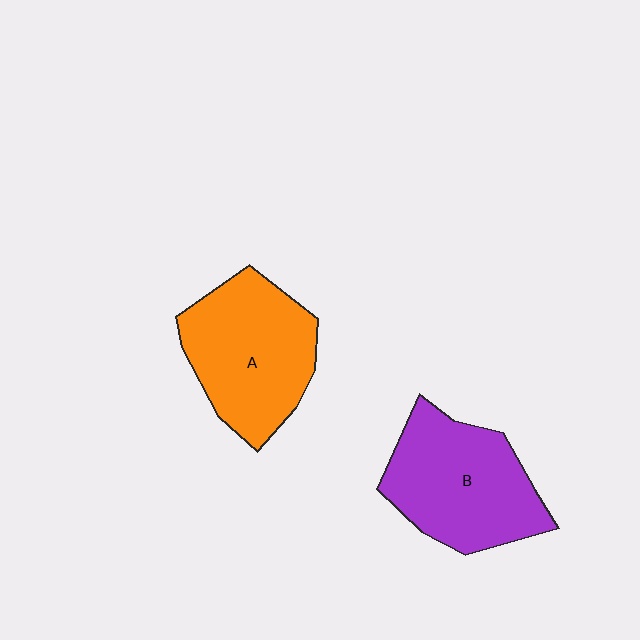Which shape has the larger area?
Shape B (purple).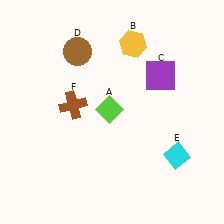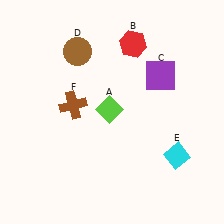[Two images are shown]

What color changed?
The hexagon (B) changed from yellow in Image 1 to red in Image 2.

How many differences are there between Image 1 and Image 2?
There is 1 difference between the two images.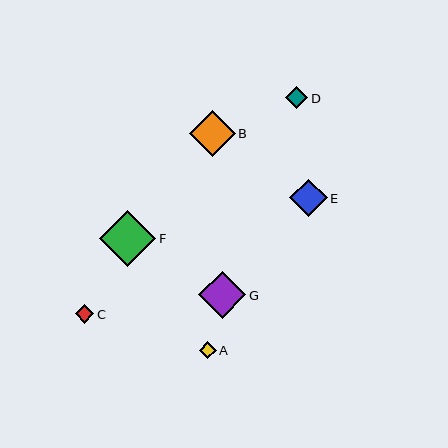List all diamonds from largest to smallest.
From largest to smallest: F, G, B, E, D, C, A.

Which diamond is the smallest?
Diamond A is the smallest with a size of approximately 17 pixels.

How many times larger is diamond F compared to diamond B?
Diamond F is approximately 1.2 times the size of diamond B.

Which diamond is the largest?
Diamond F is the largest with a size of approximately 56 pixels.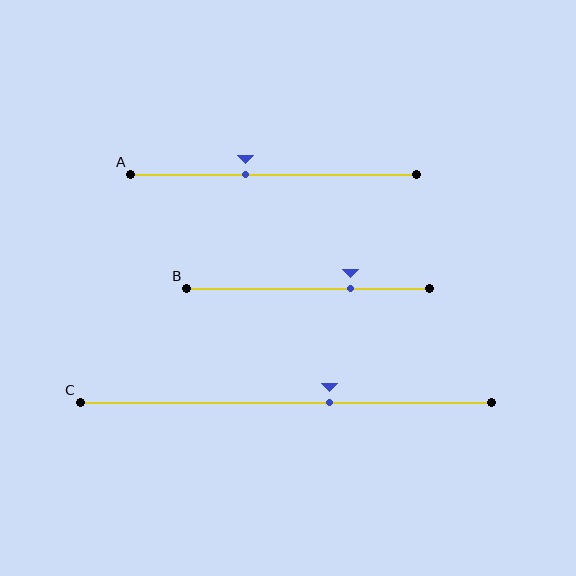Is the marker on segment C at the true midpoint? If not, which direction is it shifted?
No, the marker on segment C is shifted to the right by about 11% of the segment length.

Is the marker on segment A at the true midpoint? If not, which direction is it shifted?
No, the marker on segment A is shifted to the left by about 10% of the segment length.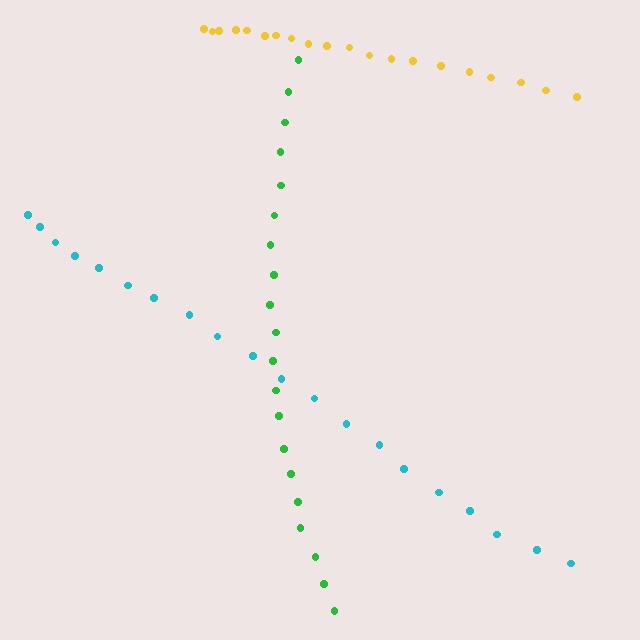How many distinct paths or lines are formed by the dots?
There are 3 distinct paths.